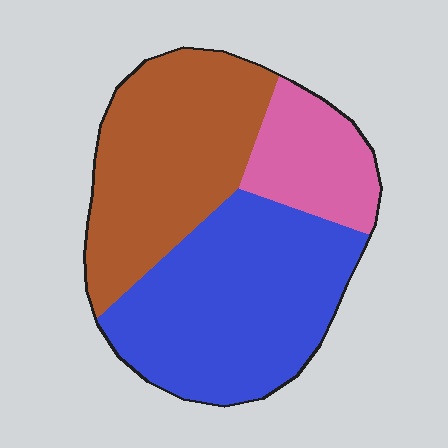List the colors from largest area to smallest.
From largest to smallest: blue, brown, pink.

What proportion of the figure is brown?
Brown covers around 40% of the figure.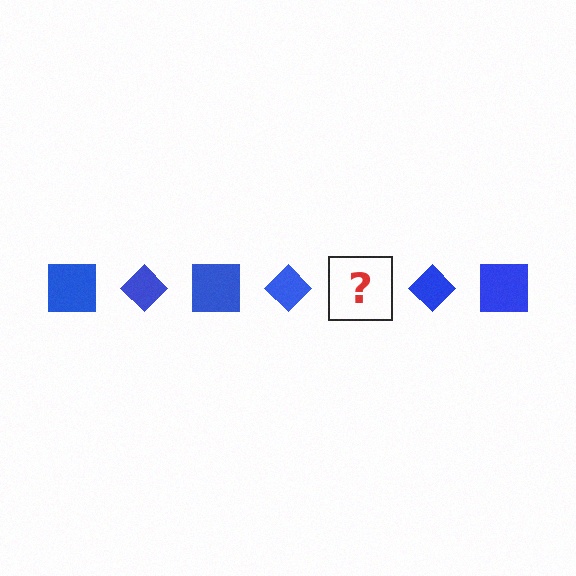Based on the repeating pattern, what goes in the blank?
The blank should be a blue square.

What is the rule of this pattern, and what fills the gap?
The rule is that the pattern cycles through square, diamond shapes in blue. The gap should be filled with a blue square.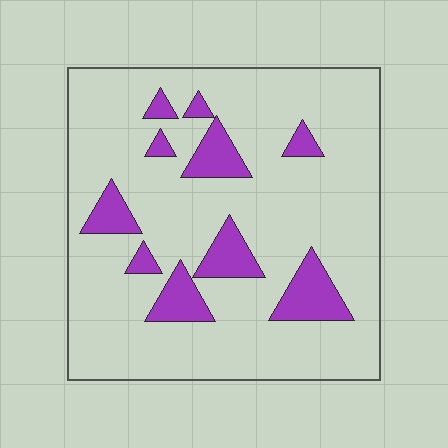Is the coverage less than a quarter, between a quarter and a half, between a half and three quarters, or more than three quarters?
Less than a quarter.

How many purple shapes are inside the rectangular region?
10.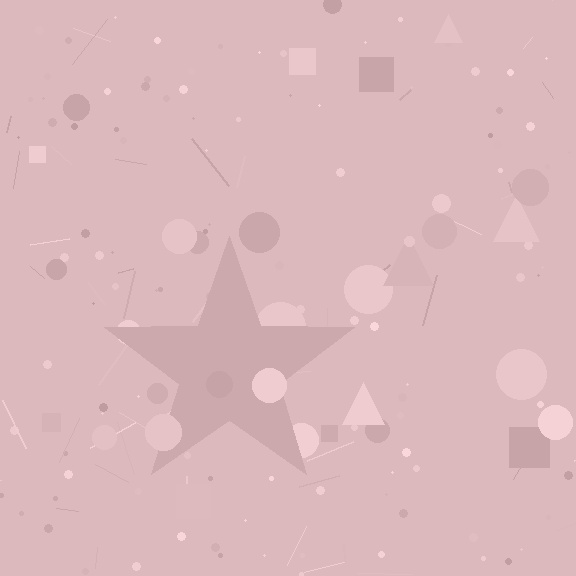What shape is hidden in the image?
A star is hidden in the image.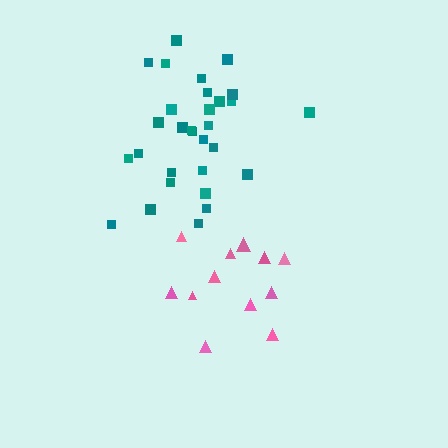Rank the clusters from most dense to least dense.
teal, pink.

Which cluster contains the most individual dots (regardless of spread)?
Teal (30).